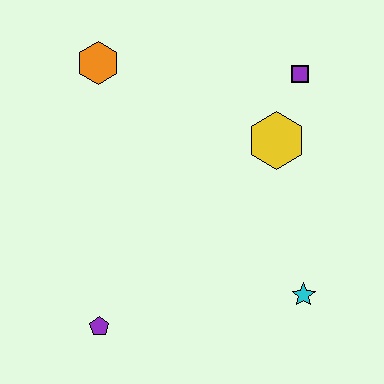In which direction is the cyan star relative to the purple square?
The cyan star is below the purple square.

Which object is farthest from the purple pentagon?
The purple square is farthest from the purple pentagon.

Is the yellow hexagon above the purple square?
No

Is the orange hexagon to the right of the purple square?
No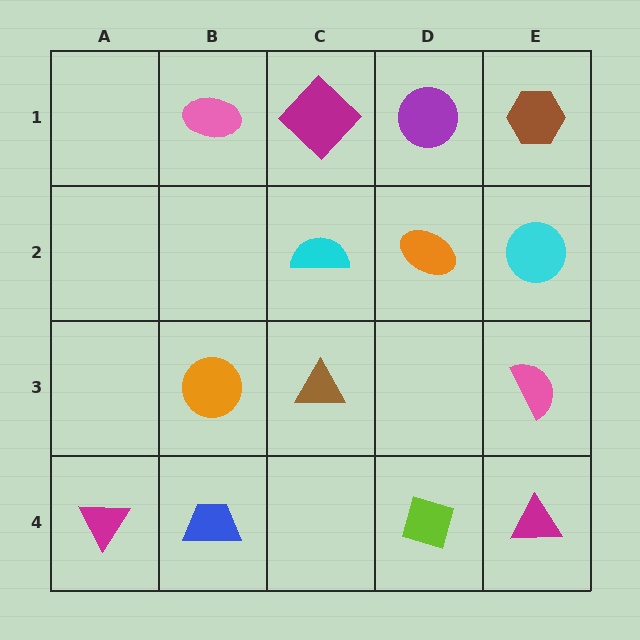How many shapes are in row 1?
4 shapes.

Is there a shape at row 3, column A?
No, that cell is empty.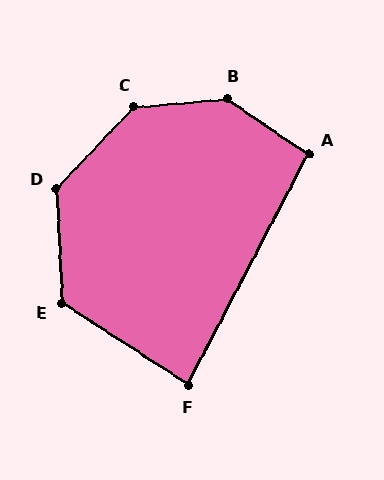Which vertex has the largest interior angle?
B, at approximately 141 degrees.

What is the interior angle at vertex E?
Approximately 125 degrees (obtuse).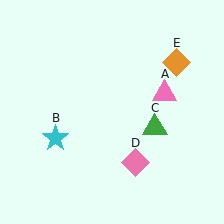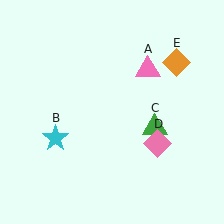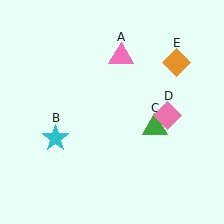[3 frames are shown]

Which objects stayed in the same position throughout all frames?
Cyan star (object B) and green triangle (object C) and orange diamond (object E) remained stationary.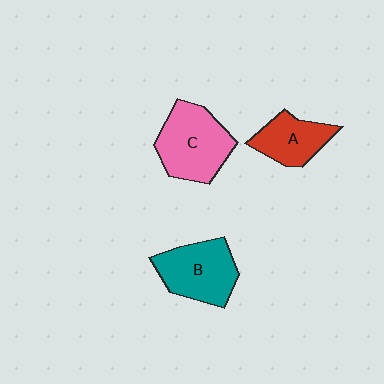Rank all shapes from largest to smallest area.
From largest to smallest: C (pink), B (teal), A (red).